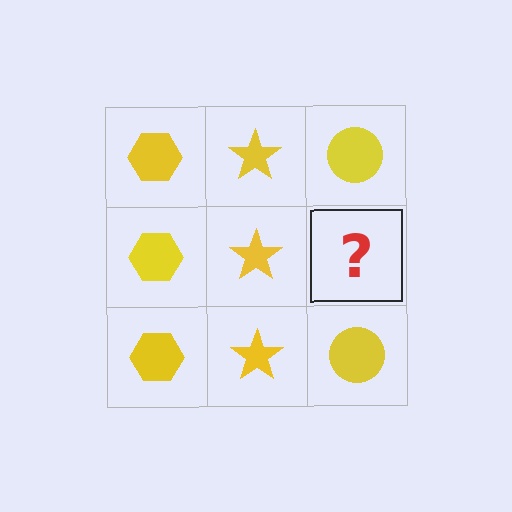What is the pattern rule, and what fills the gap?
The rule is that each column has a consistent shape. The gap should be filled with a yellow circle.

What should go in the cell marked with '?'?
The missing cell should contain a yellow circle.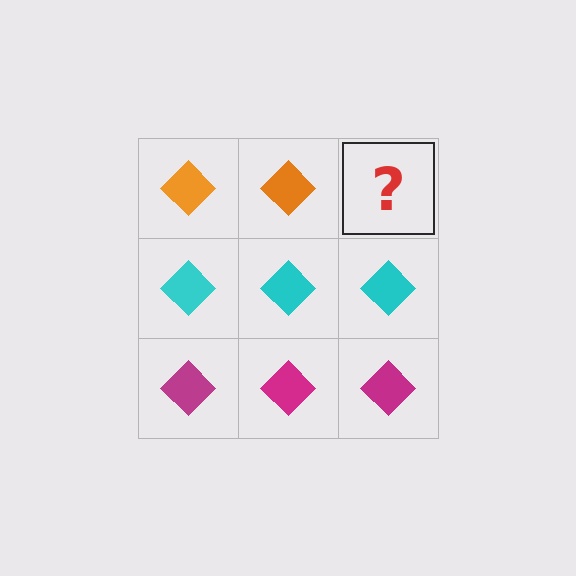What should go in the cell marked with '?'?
The missing cell should contain an orange diamond.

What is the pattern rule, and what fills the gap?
The rule is that each row has a consistent color. The gap should be filled with an orange diamond.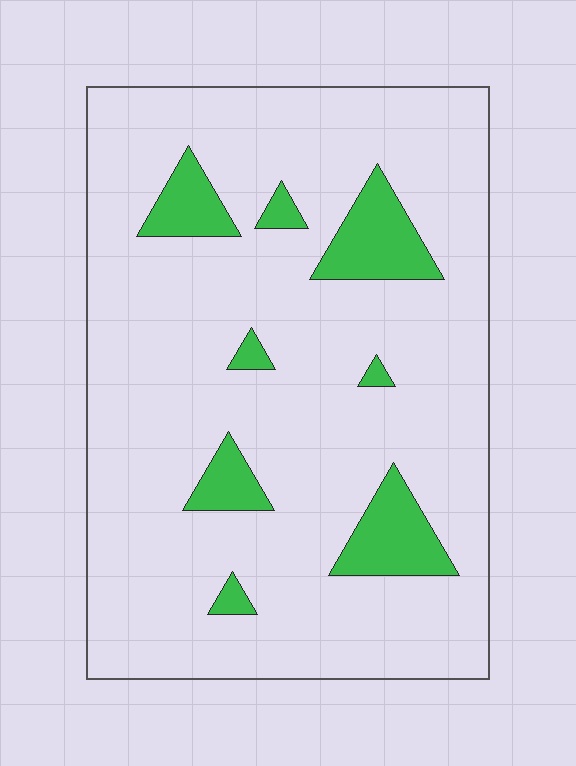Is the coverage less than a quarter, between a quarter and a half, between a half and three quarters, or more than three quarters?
Less than a quarter.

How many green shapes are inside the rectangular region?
8.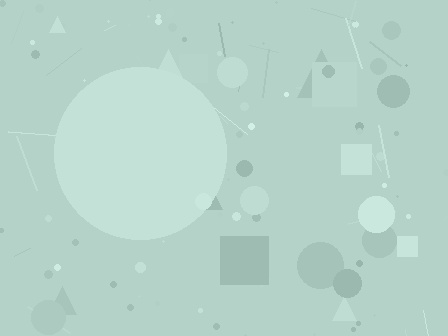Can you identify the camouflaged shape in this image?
The camouflaged shape is a circle.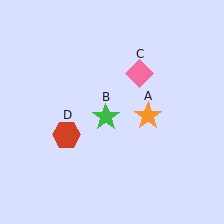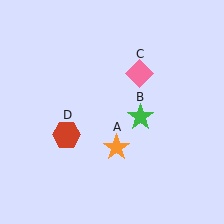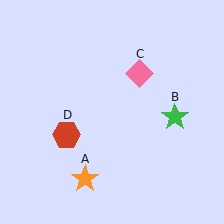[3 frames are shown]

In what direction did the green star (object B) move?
The green star (object B) moved right.